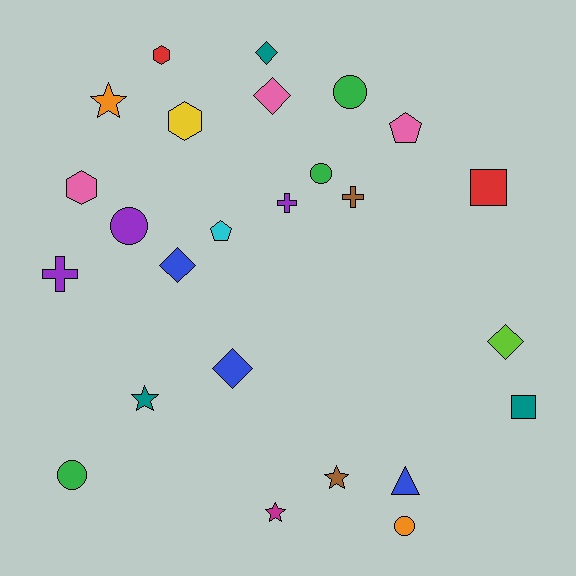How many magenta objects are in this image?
There is 1 magenta object.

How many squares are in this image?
There are 2 squares.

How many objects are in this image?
There are 25 objects.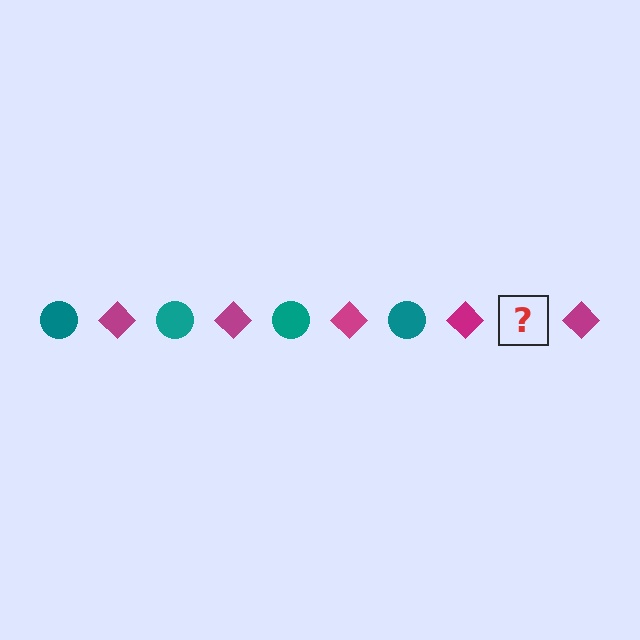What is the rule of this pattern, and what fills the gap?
The rule is that the pattern alternates between teal circle and magenta diamond. The gap should be filled with a teal circle.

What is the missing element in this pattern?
The missing element is a teal circle.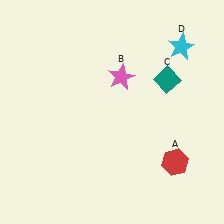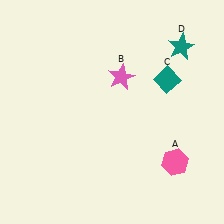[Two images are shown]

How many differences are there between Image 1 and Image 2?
There are 2 differences between the two images.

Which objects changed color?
A changed from red to pink. D changed from cyan to teal.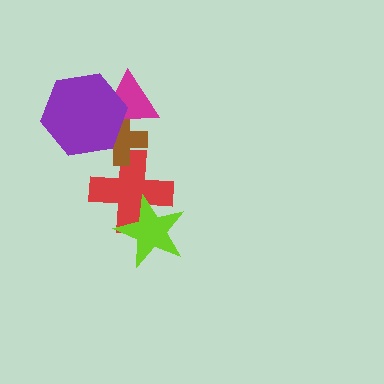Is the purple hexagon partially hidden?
No, no other shape covers it.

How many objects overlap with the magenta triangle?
2 objects overlap with the magenta triangle.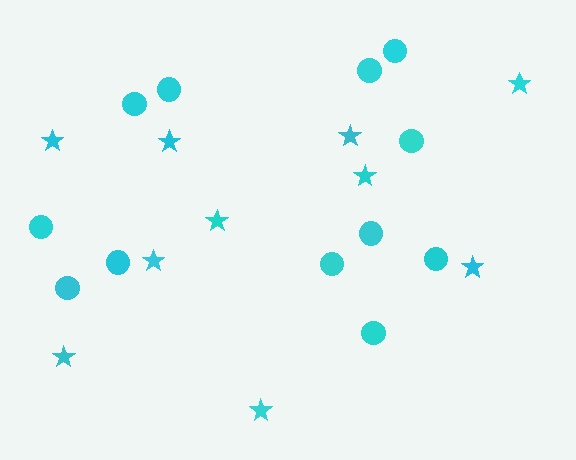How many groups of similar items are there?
There are 2 groups: one group of stars (10) and one group of circles (12).